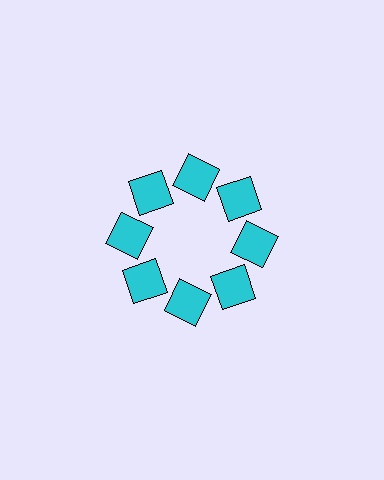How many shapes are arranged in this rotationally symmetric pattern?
There are 8 shapes, arranged in 8 groups of 1.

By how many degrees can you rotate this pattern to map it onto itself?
The pattern maps onto itself every 45 degrees of rotation.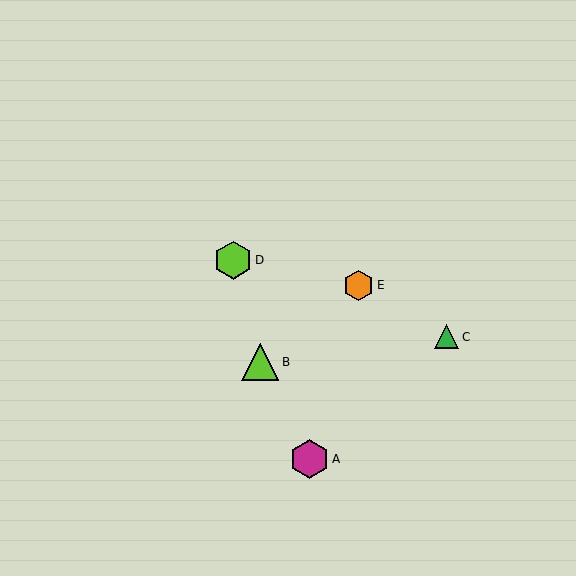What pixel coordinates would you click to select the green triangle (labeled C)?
Click at (447, 337) to select the green triangle C.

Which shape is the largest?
The magenta hexagon (labeled A) is the largest.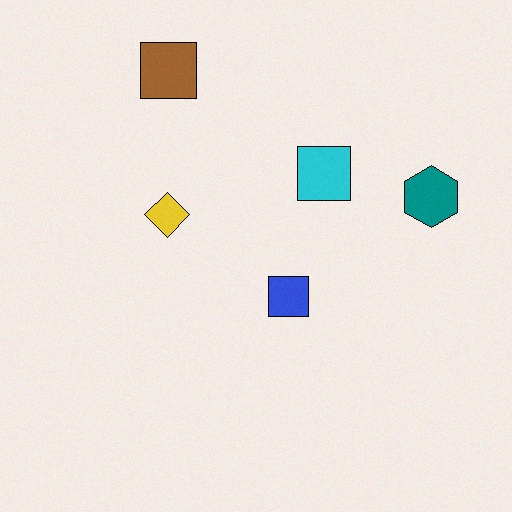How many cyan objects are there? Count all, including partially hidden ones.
There is 1 cyan object.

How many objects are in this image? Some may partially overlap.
There are 5 objects.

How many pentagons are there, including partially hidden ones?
There are no pentagons.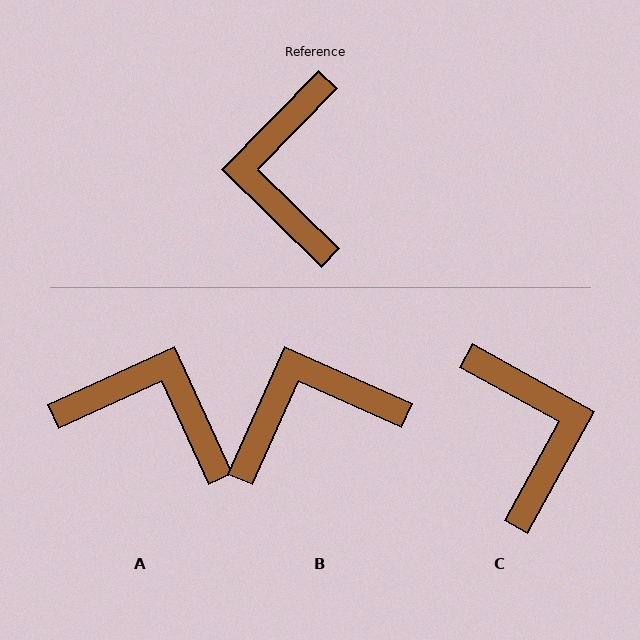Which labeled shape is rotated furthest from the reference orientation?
C, about 164 degrees away.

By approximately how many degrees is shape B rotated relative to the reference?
Approximately 70 degrees clockwise.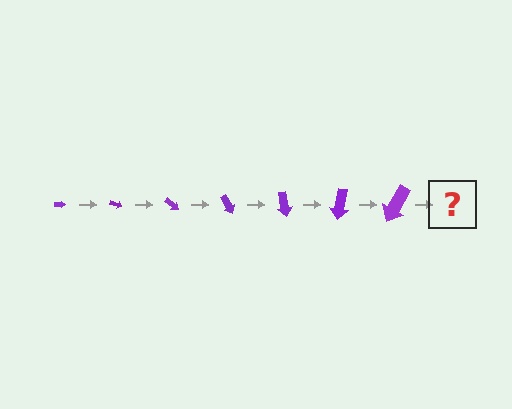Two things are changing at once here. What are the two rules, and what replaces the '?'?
The two rules are that the arrow grows larger each step and it rotates 20 degrees each step. The '?' should be an arrow, larger than the previous one and rotated 140 degrees from the start.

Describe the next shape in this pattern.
It should be an arrow, larger than the previous one and rotated 140 degrees from the start.